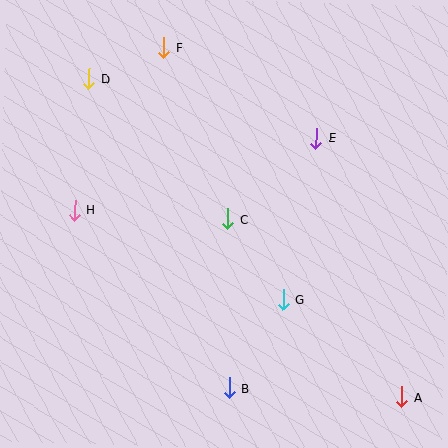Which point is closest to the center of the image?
Point C at (228, 219) is closest to the center.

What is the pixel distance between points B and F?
The distance between B and F is 347 pixels.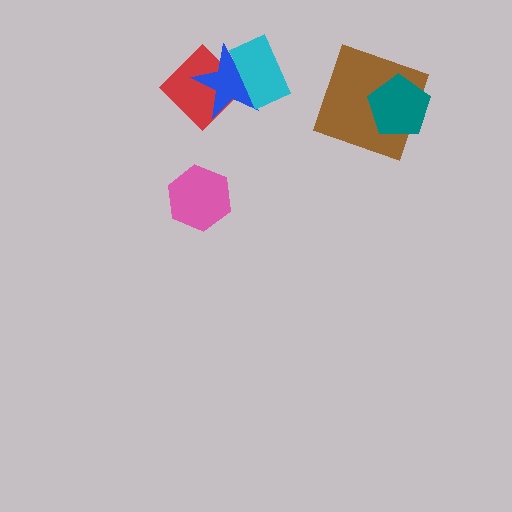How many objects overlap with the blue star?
2 objects overlap with the blue star.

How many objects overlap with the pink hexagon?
0 objects overlap with the pink hexagon.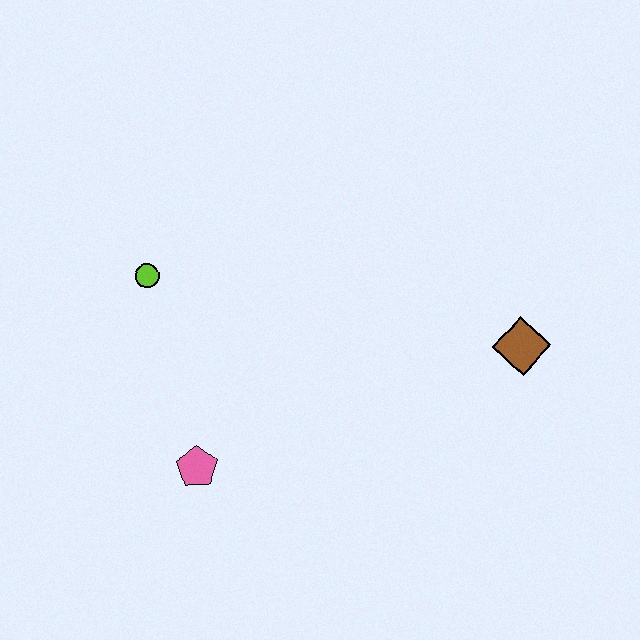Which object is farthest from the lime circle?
The brown diamond is farthest from the lime circle.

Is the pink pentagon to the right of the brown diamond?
No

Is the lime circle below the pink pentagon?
No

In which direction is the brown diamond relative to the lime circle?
The brown diamond is to the right of the lime circle.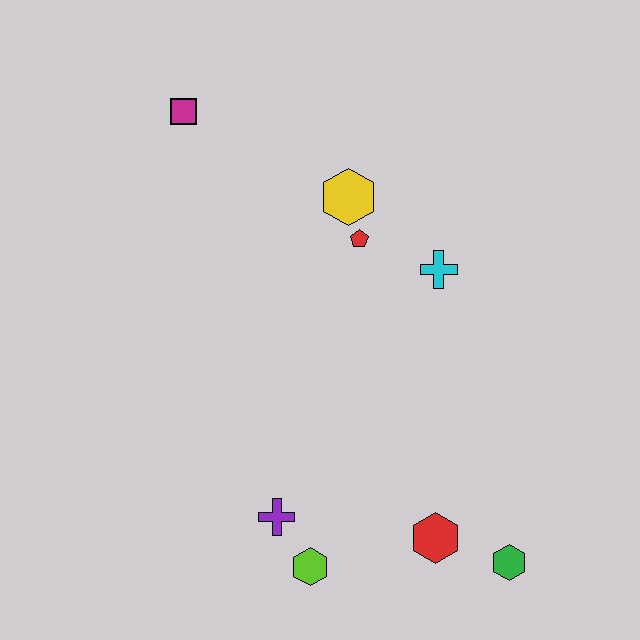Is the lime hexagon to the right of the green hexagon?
No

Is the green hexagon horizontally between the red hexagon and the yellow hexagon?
No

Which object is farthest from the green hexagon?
The magenta square is farthest from the green hexagon.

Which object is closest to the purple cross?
The lime hexagon is closest to the purple cross.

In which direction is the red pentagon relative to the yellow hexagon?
The red pentagon is below the yellow hexagon.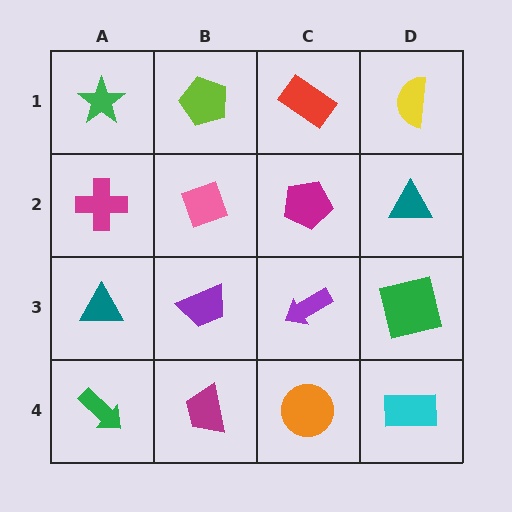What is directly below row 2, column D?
A green square.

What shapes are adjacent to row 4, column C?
A purple arrow (row 3, column C), a magenta trapezoid (row 4, column B), a cyan rectangle (row 4, column D).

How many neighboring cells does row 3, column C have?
4.